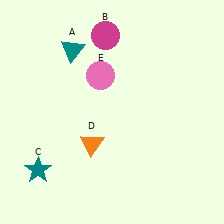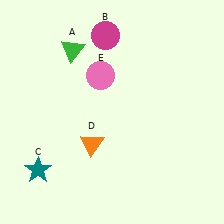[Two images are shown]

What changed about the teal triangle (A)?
In Image 1, A is teal. In Image 2, it changed to green.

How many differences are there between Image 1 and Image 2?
There is 1 difference between the two images.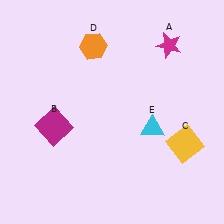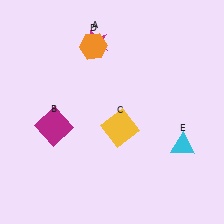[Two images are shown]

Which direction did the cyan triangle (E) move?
The cyan triangle (E) moved right.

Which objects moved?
The objects that moved are: the magenta star (A), the yellow square (C), the cyan triangle (E).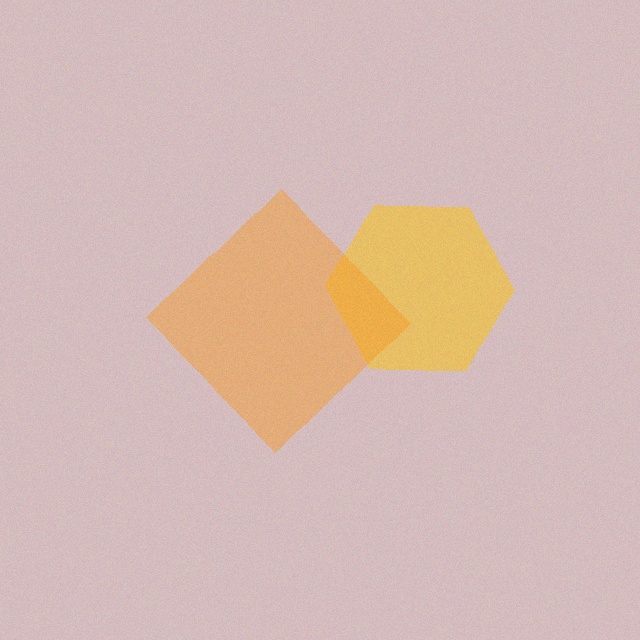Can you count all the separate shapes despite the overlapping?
Yes, there are 2 separate shapes.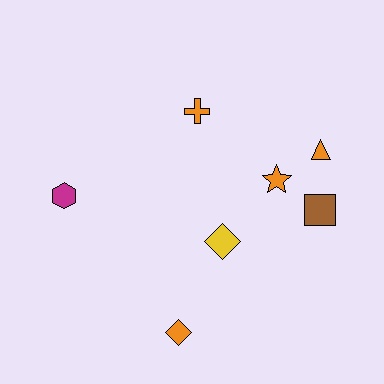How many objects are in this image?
There are 7 objects.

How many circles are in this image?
There are no circles.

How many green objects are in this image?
There are no green objects.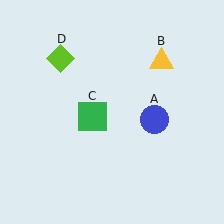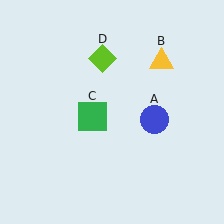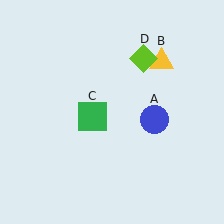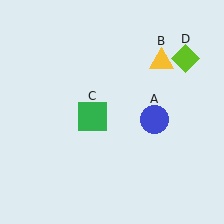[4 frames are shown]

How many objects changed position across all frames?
1 object changed position: lime diamond (object D).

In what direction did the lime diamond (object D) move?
The lime diamond (object D) moved right.